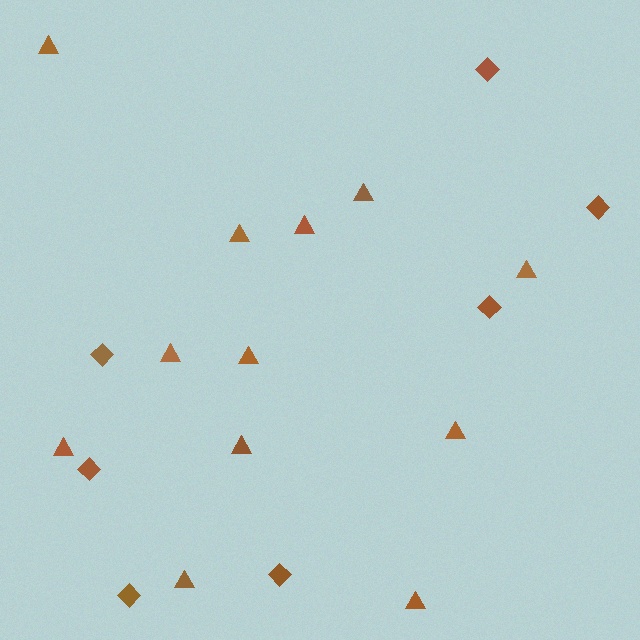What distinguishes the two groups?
There are 2 groups: one group of diamonds (7) and one group of triangles (12).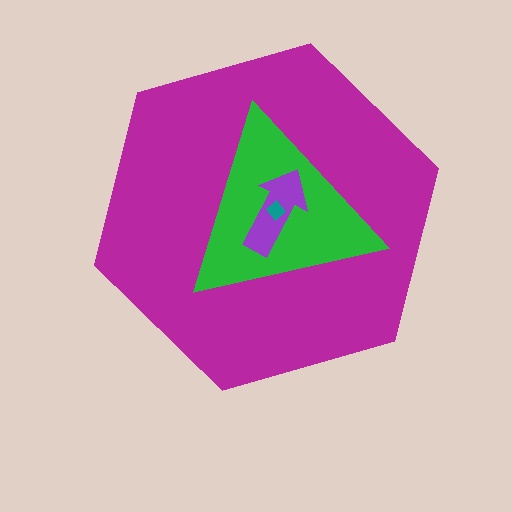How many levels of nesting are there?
4.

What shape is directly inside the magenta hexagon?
The green triangle.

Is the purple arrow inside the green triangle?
Yes.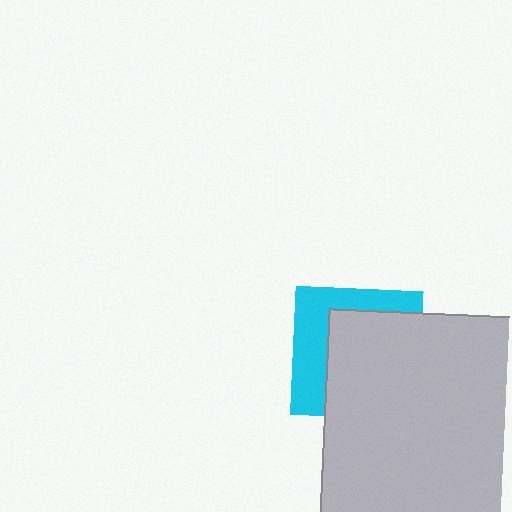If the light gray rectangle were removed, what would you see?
You would see the complete cyan square.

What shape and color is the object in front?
The object in front is a light gray rectangle.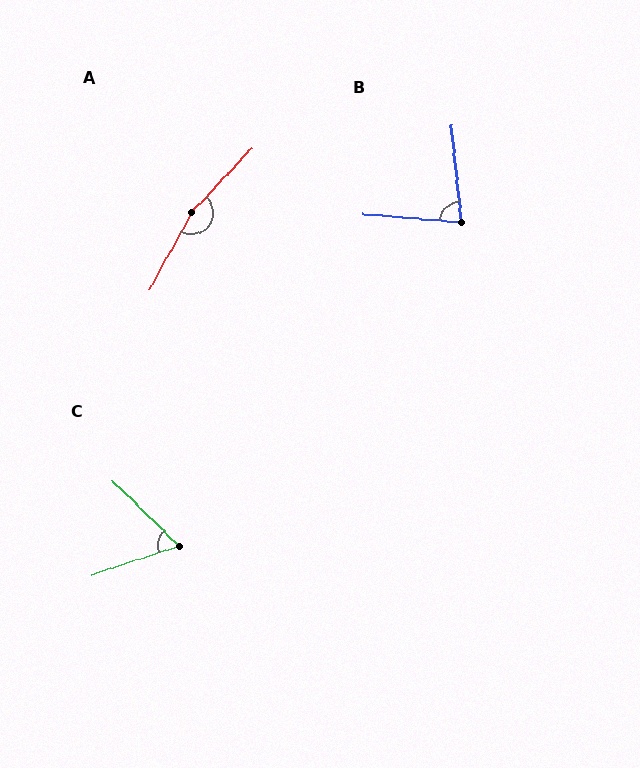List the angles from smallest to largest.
C (63°), B (79°), A (165°).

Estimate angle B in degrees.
Approximately 79 degrees.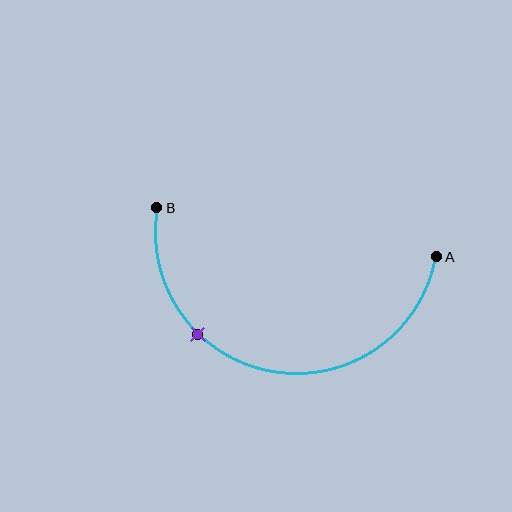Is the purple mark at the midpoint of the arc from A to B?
No. The purple mark lies on the arc but is closer to endpoint B. The arc midpoint would be at the point on the curve equidistant along the arc from both A and B.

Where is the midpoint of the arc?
The arc midpoint is the point on the curve farthest from the straight line joining A and B. It sits below that line.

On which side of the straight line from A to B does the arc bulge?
The arc bulges below the straight line connecting A and B.